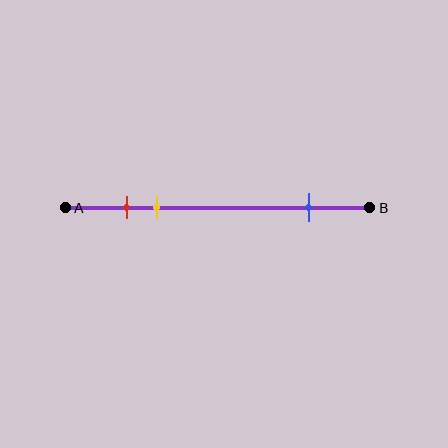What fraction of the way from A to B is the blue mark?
The blue mark is approximately 80% (0.8) of the way from A to B.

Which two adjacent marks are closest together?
The red and yellow marks are the closest adjacent pair.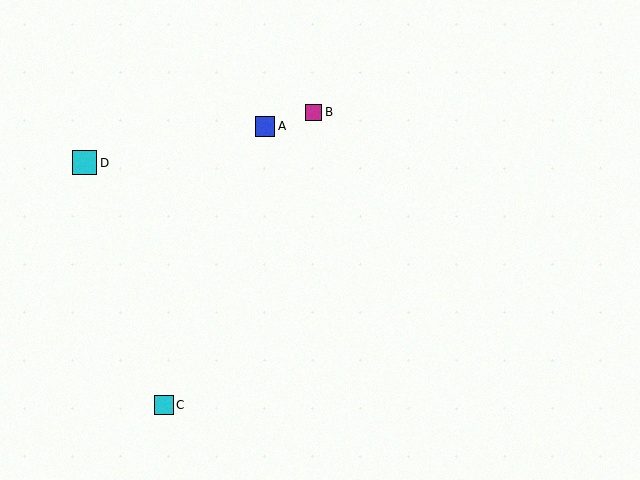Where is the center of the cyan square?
The center of the cyan square is at (164, 405).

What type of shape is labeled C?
Shape C is a cyan square.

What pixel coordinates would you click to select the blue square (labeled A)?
Click at (265, 126) to select the blue square A.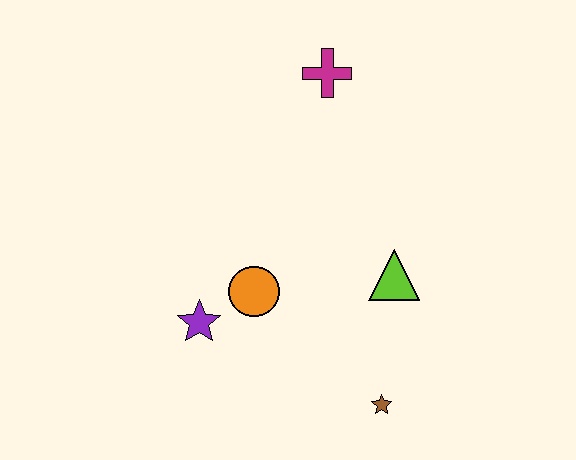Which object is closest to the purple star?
The orange circle is closest to the purple star.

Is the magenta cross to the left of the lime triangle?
Yes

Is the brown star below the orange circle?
Yes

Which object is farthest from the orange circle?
The magenta cross is farthest from the orange circle.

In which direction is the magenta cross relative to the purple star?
The magenta cross is above the purple star.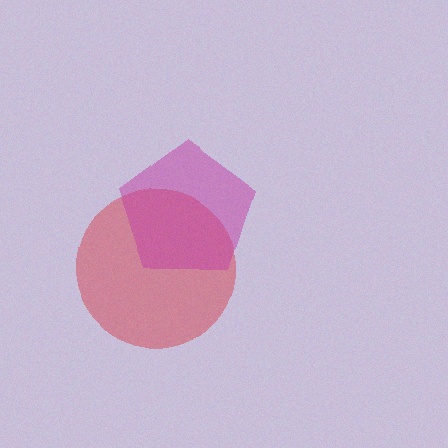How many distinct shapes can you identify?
There are 2 distinct shapes: a red circle, a magenta pentagon.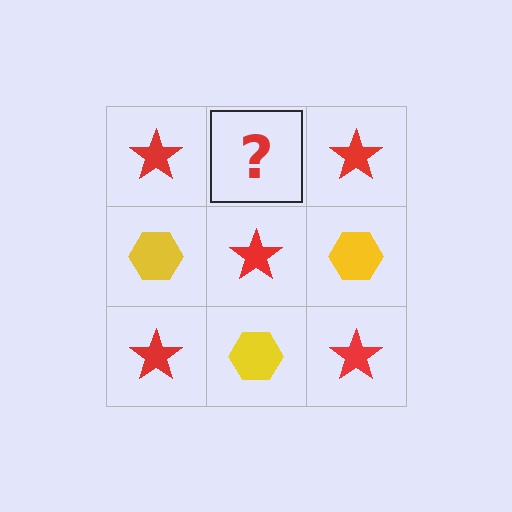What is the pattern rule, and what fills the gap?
The rule is that it alternates red star and yellow hexagon in a checkerboard pattern. The gap should be filled with a yellow hexagon.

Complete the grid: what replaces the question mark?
The question mark should be replaced with a yellow hexagon.